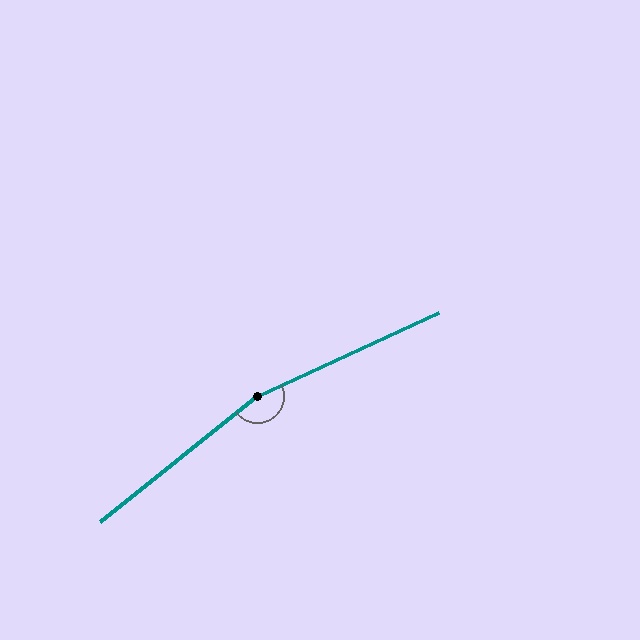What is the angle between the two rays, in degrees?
Approximately 166 degrees.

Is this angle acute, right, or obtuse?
It is obtuse.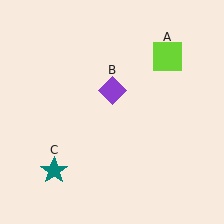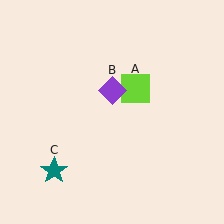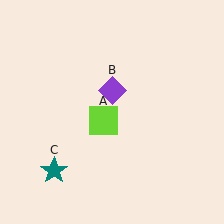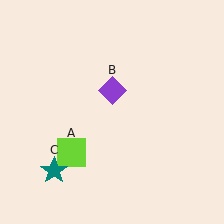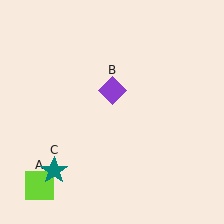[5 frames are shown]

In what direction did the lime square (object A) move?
The lime square (object A) moved down and to the left.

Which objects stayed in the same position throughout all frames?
Purple diamond (object B) and teal star (object C) remained stationary.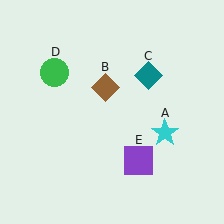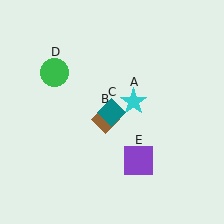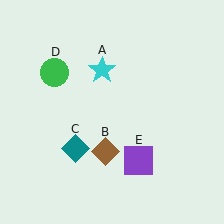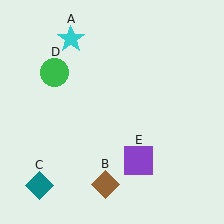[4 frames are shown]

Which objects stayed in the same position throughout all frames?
Green circle (object D) and purple square (object E) remained stationary.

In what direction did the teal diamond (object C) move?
The teal diamond (object C) moved down and to the left.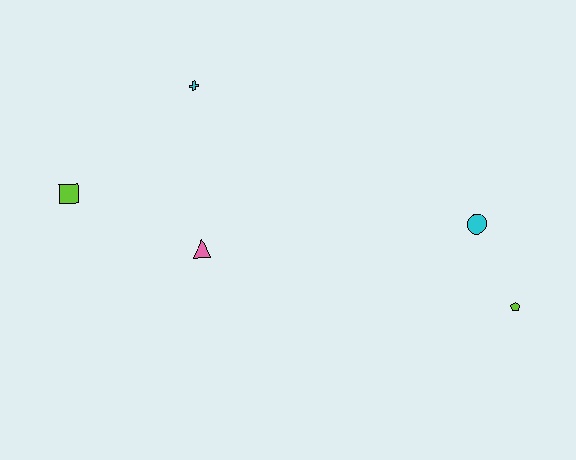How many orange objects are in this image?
There are no orange objects.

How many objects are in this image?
There are 5 objects.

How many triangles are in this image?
There is 1 triangle.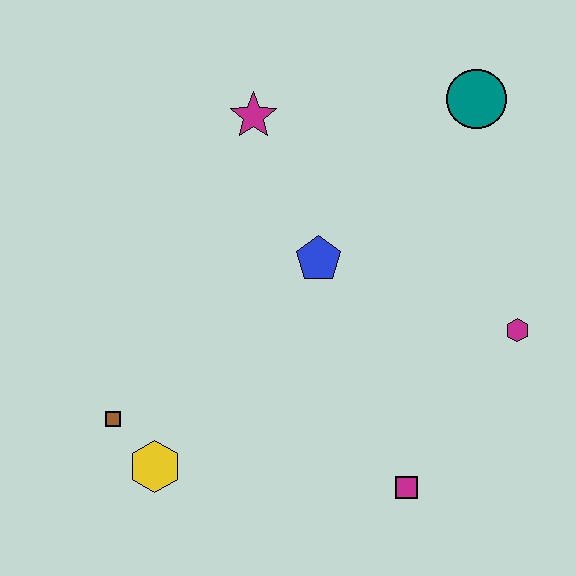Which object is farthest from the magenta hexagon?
The brown square is farthest from the magenta hexagon.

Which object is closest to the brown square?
The yellow hexagon is closest to the brown square.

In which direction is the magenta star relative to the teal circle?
The magenta star is to the left of the teal circle.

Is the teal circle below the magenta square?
No